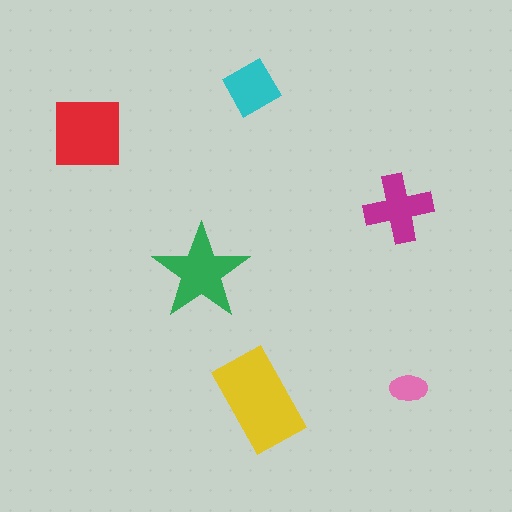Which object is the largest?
The yellow rectangle.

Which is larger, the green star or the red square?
The red square.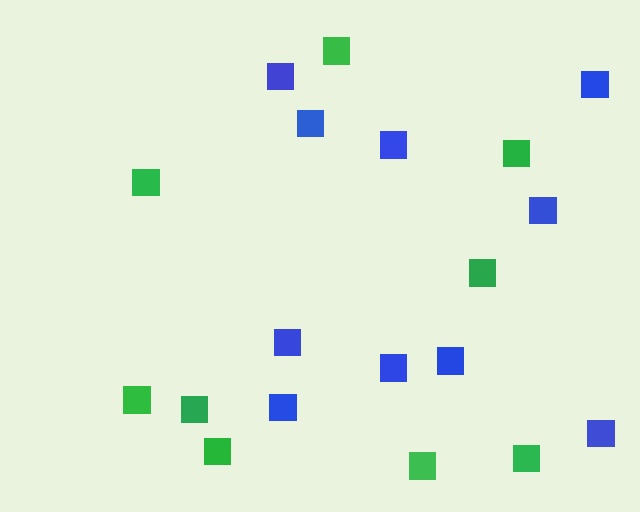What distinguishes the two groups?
There are 2 groups: one group of blue squares (10) and one group of green squares (9).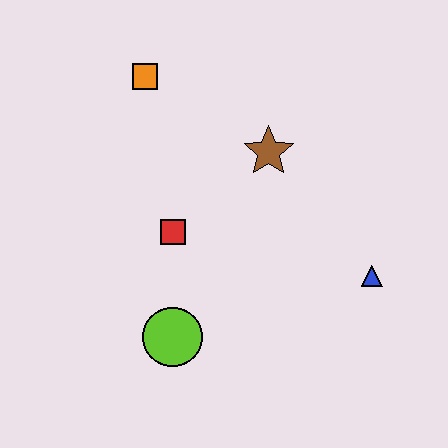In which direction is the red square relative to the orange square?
The red square is below the orange square.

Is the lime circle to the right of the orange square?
Yes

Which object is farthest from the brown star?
The lime circle is farthest from the brown star.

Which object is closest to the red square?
The lime circle is closest to the red square.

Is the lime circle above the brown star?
No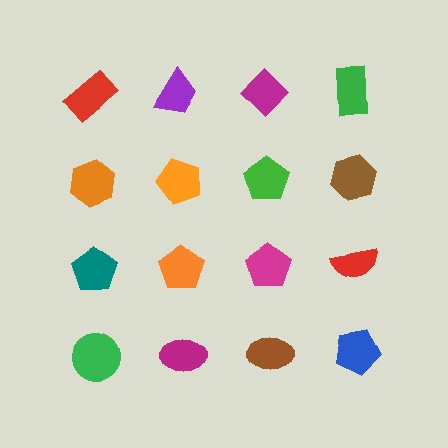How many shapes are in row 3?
4 shapes.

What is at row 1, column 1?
A red rectangle.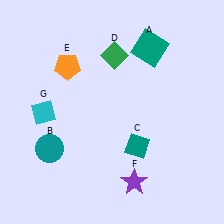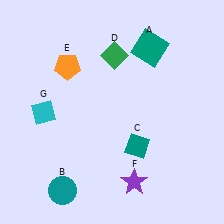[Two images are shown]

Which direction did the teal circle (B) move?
The teal circle (B) moved down.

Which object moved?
The teal circle (B) moved down.